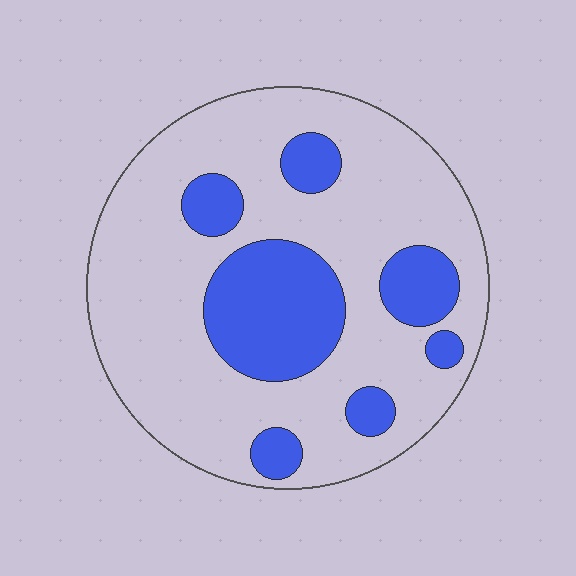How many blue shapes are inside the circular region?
7.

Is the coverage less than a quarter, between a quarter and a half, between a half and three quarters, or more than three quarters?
Between a quarter and a half.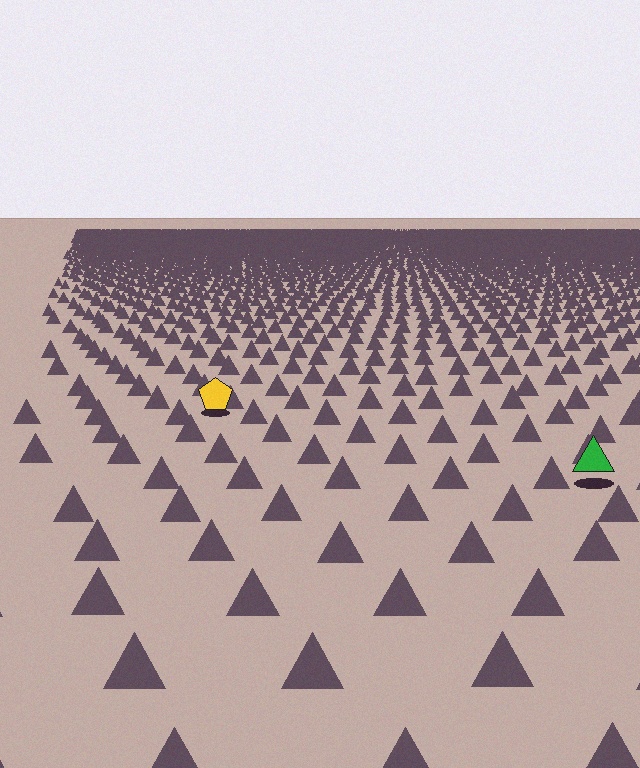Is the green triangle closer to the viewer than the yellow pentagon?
Yes. The green triangle is closer — you can tell from the texture gradient: the ground texture is coarser near it.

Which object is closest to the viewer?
The green triangle is closest. The texture marks near it are larger and more spread out.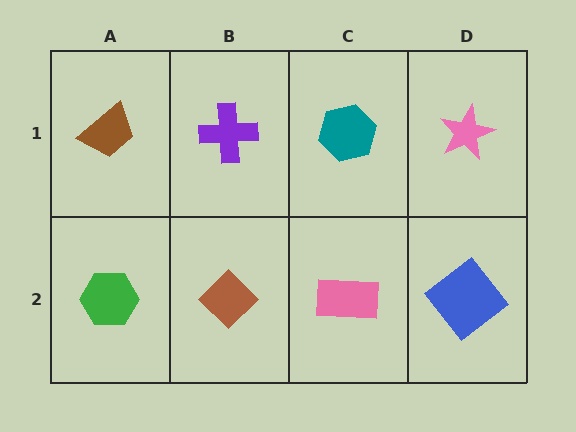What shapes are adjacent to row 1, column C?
A pink rectangle (row 2, column C), a purple cross (row 1, column B), a pink star (row 1, column D).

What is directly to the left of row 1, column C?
A purple cross.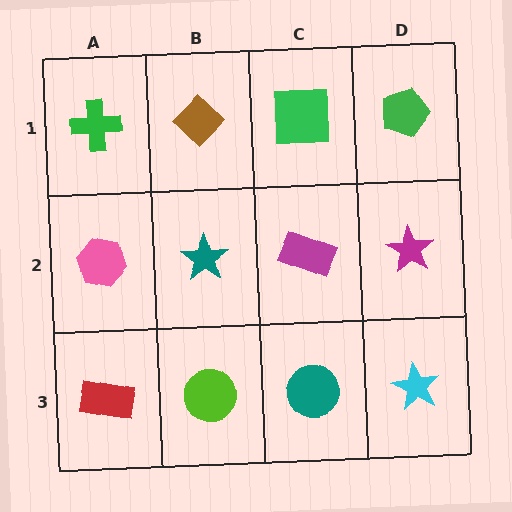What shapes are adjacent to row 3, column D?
A magenta star (row 2, column D), a teal circle (row 3, column C).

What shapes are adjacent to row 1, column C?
A magenta rectangle (row 2, column C), a brown diamond (row 1, column B), a green pentagon (row 1, column D).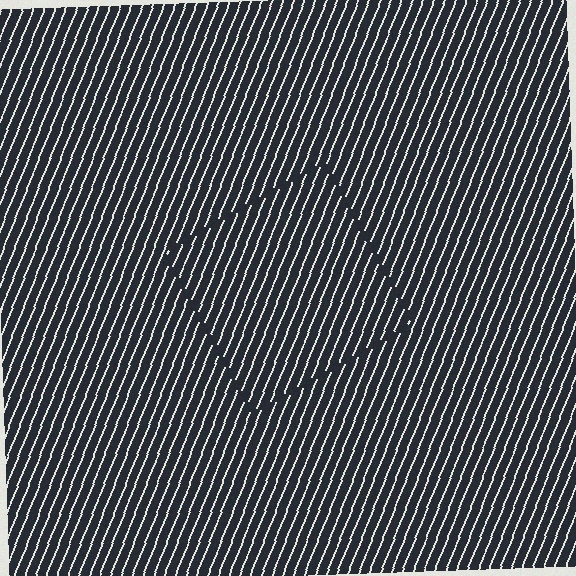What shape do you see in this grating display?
An illusory square. The interior of the shape contains the same grating, shifted by half a period — the contour is defined by the phase discontinuity where line-ends from the inner and outer gratings abut.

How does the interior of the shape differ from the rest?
The interior of the shape contains the same grating, shifted by half a period — the contour is defined by the phase discontinuity where line-ends from the inner and outer gratings abut.